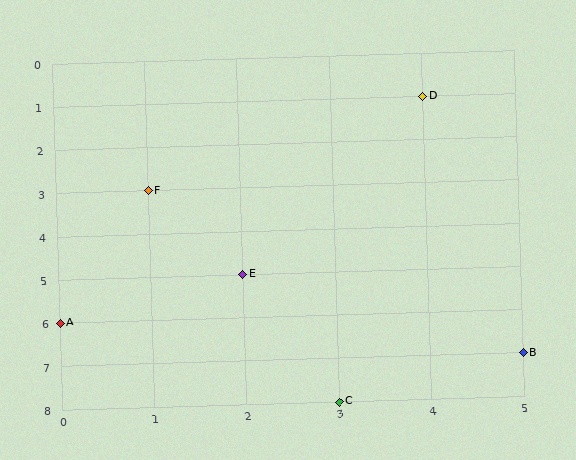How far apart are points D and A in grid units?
Points D and A are 4 columns and 5 rows apart (about 6.4 grid units diagonally).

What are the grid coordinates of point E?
Point E is at grid coordinates (2, 5).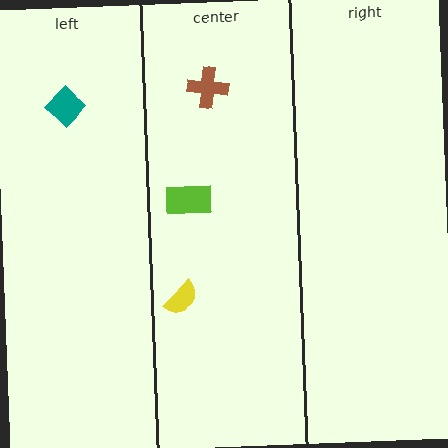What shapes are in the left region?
The teal diamond.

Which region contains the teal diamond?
The left region.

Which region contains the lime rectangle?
The center region.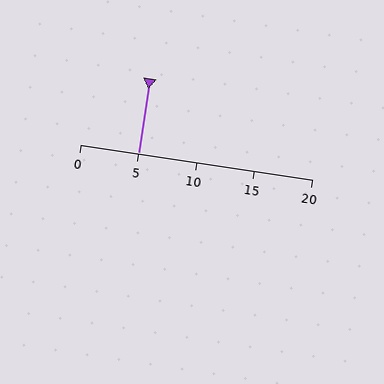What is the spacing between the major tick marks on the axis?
The major ticks are spaced 5 apart.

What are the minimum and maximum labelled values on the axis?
The axis runs from 0 to 20.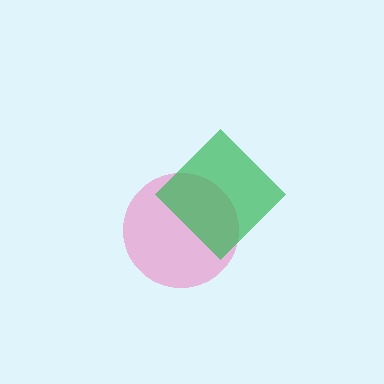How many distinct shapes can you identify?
There are 2 distinct shapes: a pink circle, a green diamond.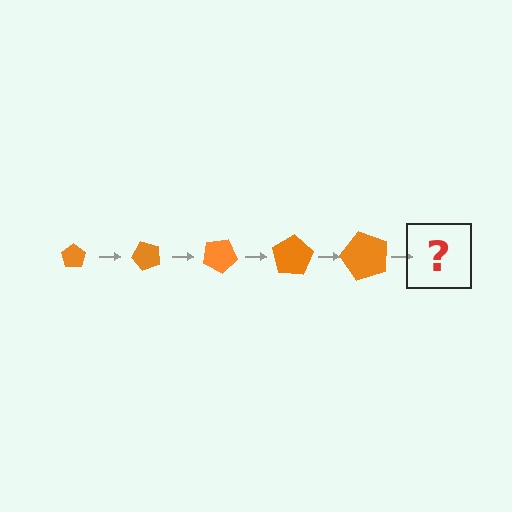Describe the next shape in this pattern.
It should be a pentagon, larger than the previous one and rotated 250 degrees from the start.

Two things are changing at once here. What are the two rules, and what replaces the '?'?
The two rules are that the pentagon grows larger each step and it rotates 50 degrees each step. The '?' should be a pentagon, larger than the previous one and rotated 250 degrees from the start.